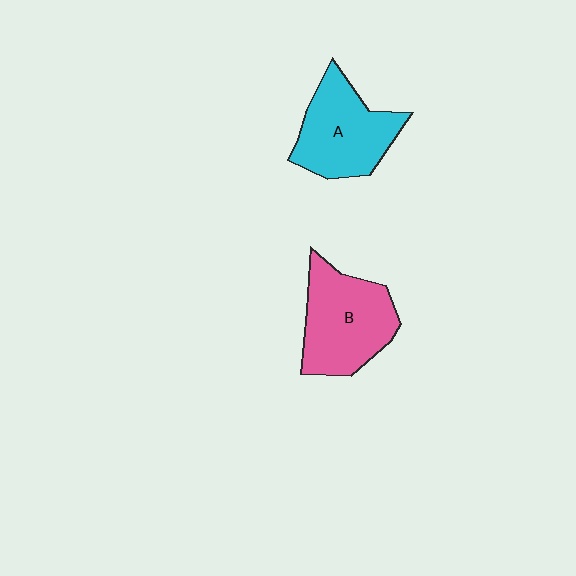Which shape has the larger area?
Shape B (pink).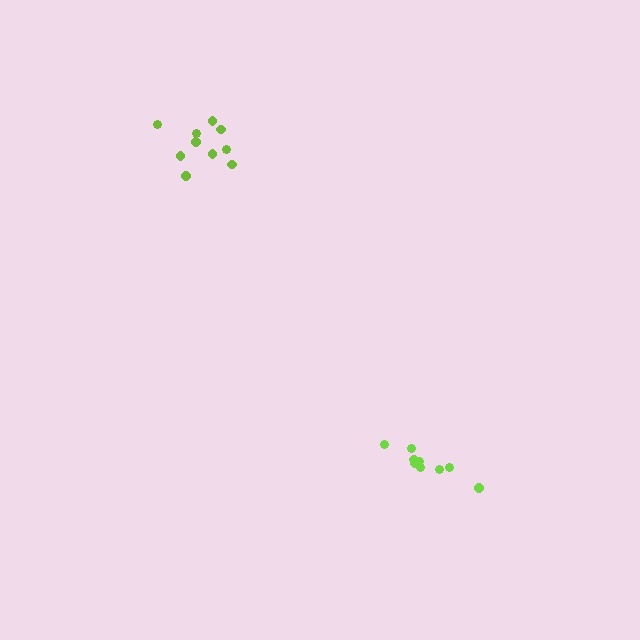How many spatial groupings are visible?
There are 2 spatial groupings.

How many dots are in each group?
Group 1: 10 dots, Group 2: 9 dots (19 total).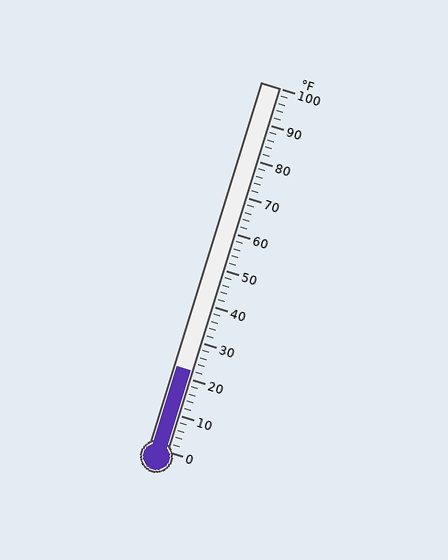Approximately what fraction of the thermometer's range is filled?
The thermometer is filled to approximately 20% of its range.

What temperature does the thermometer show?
The thermometer shows approximately 22°F.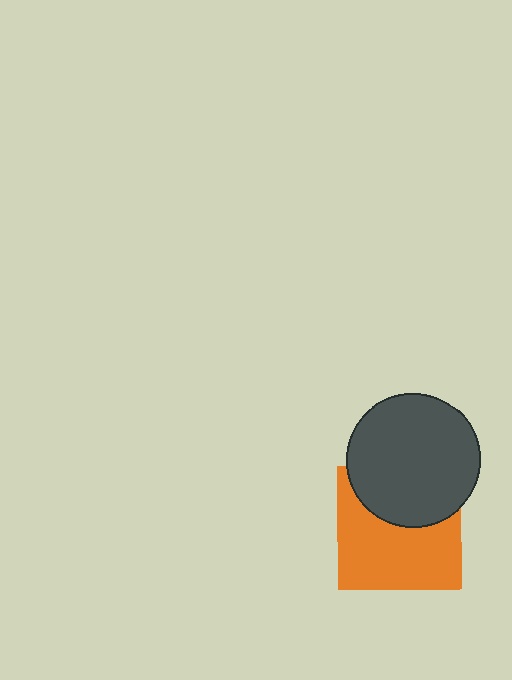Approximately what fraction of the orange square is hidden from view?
Roughly 38% of the orange square is hidden behind the dark gray circle.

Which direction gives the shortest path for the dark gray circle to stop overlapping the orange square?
Moving up gives the shortest separation.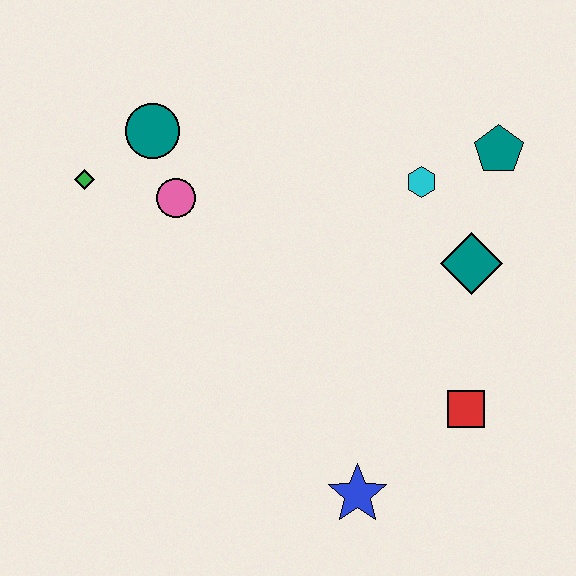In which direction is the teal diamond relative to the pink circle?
The teal diamond is to the right of the pink circle.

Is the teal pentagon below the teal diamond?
No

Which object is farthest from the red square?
The green diamond is farthest from the red square.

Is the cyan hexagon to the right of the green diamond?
Yes